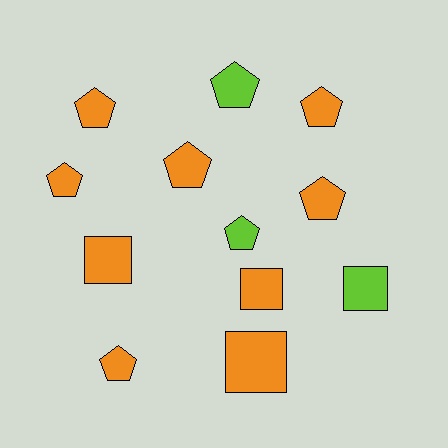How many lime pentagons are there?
There are 2 lime pentagons.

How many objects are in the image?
There are 12 objects.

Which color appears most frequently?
Orange, with 9 objects.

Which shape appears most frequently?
Pentagon, with 8 objects.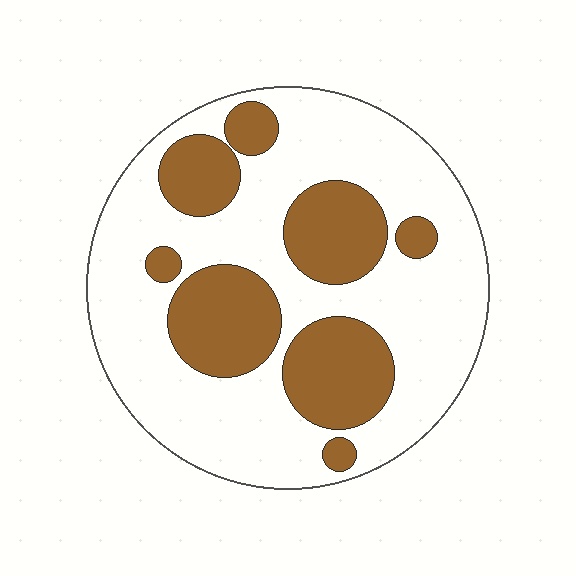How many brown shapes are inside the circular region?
8.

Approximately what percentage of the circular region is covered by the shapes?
Approximately 30%.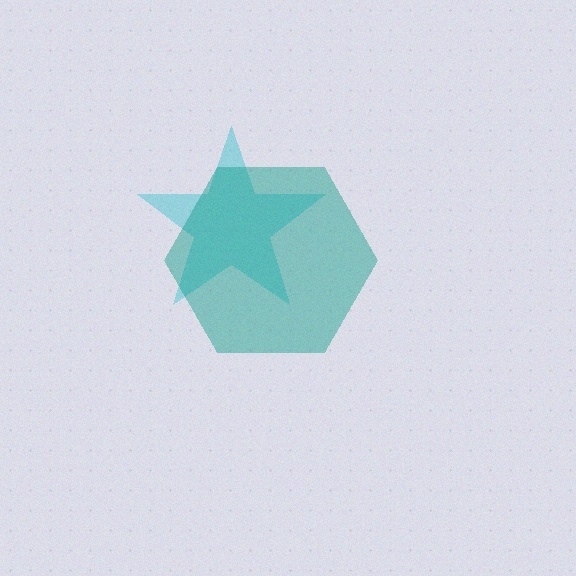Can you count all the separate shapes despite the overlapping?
Yes, there are 2 separate shapes.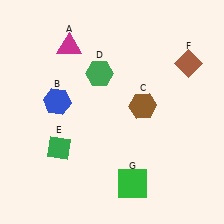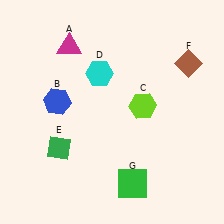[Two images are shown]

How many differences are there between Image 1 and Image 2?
There are 2 differences between the two images.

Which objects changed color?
C changed from brown to lime. D changed from green to cyan.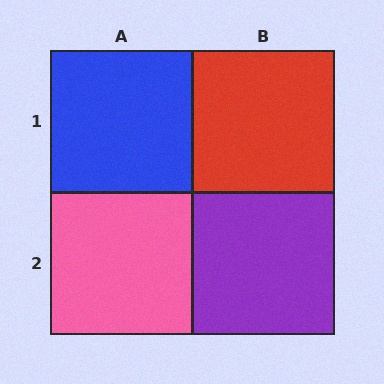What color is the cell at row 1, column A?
Blue.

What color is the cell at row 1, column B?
Red.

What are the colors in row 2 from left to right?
Pink, purple.